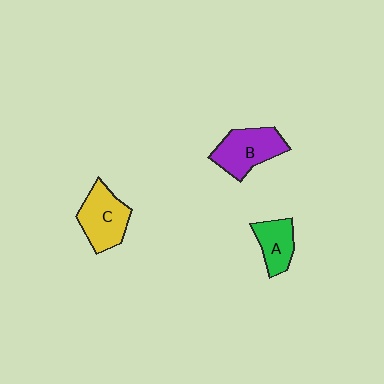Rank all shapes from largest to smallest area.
From largest to smallest: B (purple), C (yellow), A (green).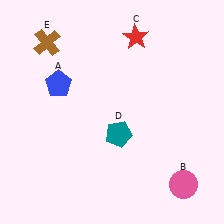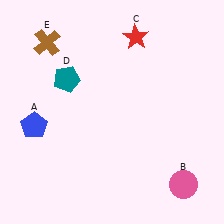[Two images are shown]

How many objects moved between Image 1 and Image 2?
2 objects moved between the two images.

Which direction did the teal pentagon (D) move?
The teal pentagon (D) moved up.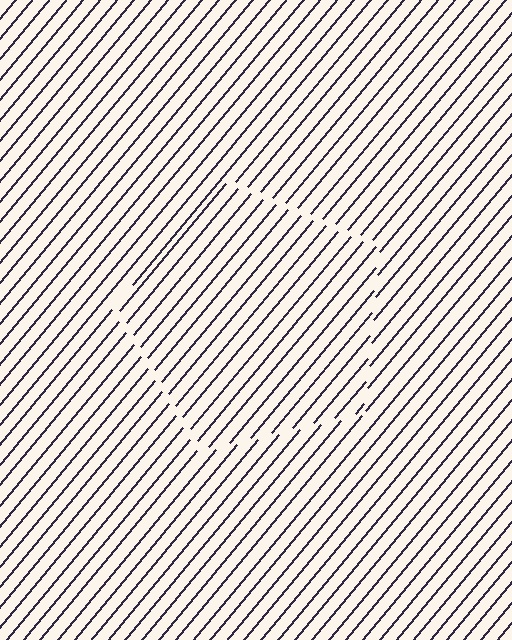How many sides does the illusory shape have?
5 sides — the line-ends trace a pentagon.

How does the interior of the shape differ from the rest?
The interior of the shape contains the same grating, shifted by half a period — the contour is defined by the phase discontinuity where line-ends from the inner and outer gratings abut.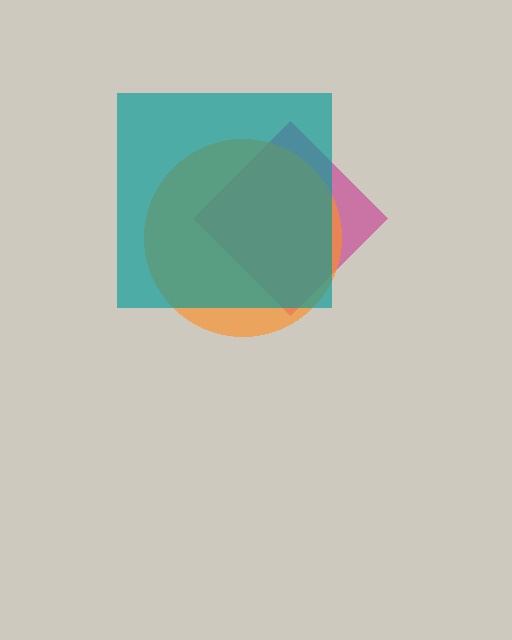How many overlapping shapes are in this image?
There are 3 overlapping shapes in the image.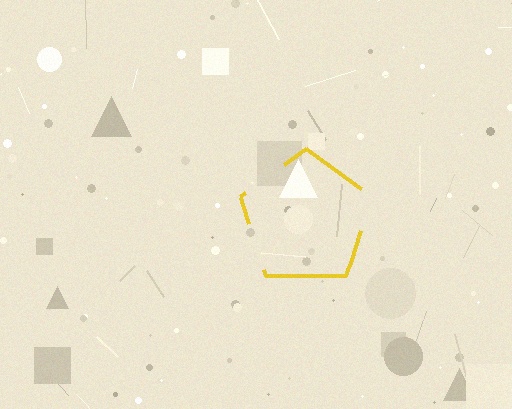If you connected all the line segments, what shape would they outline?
They would outline a pentagon.